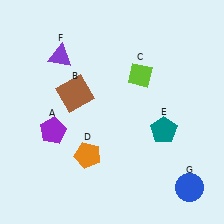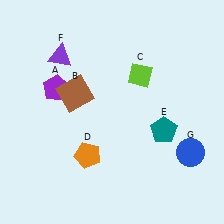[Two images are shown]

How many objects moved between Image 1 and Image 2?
2 objects moved between the two images.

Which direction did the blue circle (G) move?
The blue circle (G) moved up.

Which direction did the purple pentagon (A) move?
The purple pentagon (A) moved up.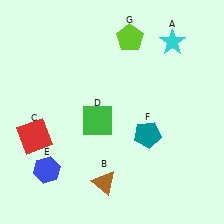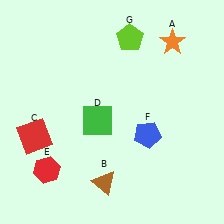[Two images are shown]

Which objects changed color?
A changed from cyan to orange. E changed from blue to red. F changed from teal to blue.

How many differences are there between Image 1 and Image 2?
There are 3 differences between the two images.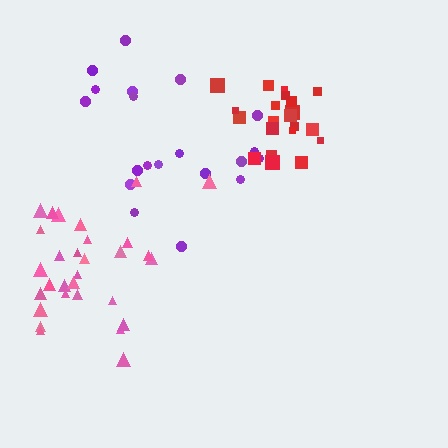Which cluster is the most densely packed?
Red.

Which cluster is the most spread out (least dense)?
Purple.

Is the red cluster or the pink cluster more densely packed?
Red.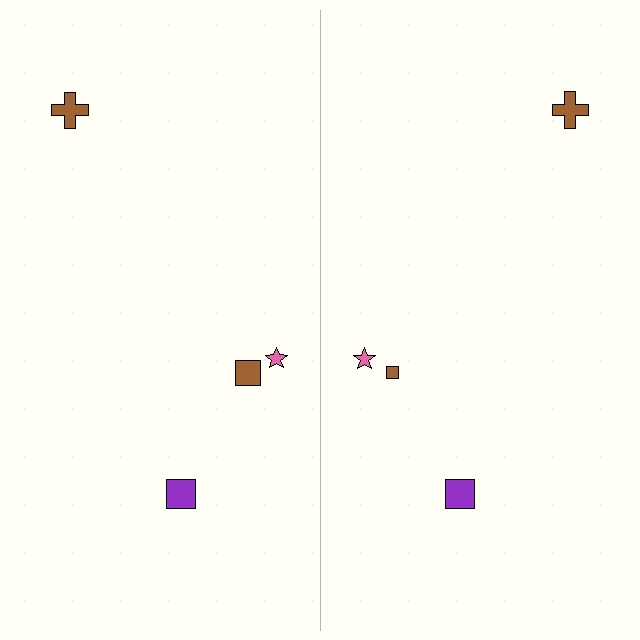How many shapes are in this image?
There are 8 shapes in this image.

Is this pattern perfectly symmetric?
No, the pattern is not perfectly symmetric. The brown square on the right side has a different size than its mirror counterpart.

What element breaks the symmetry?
The brown square on the right side has a different size than its mirror counterpart.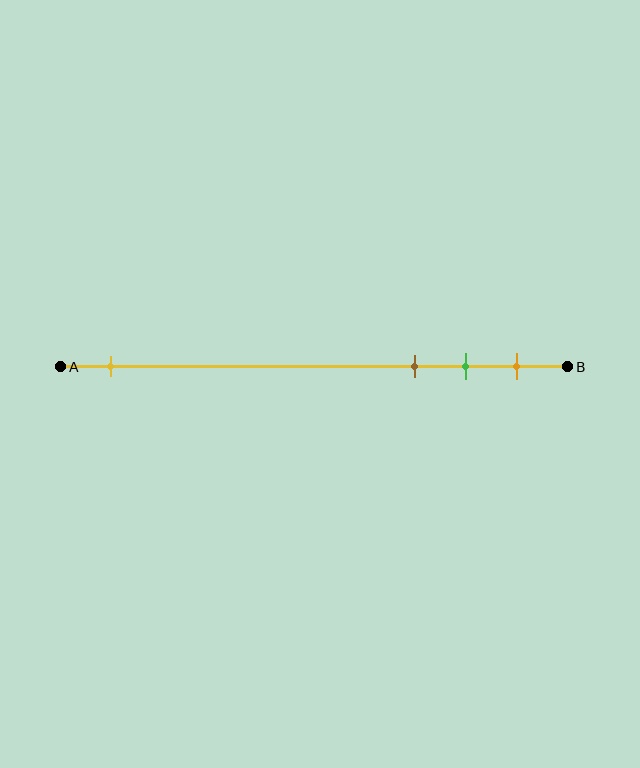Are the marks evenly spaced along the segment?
No, the marks are not evenly spaced.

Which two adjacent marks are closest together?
The green and orange marks are the closest adjacent pair.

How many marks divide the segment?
There are 4 marks dividing the segment.